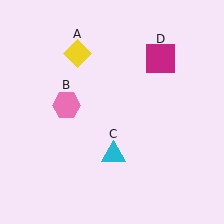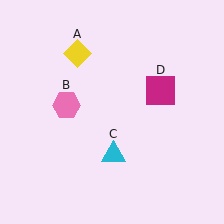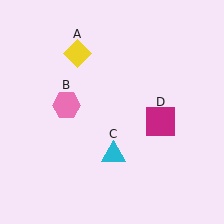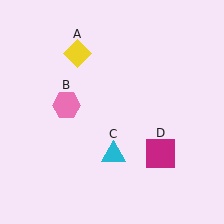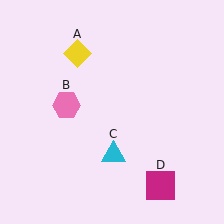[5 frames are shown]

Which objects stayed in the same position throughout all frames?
Yellow diamond (object A) and pink hexagon (object B) and cyan triangle (object C) remained stationary.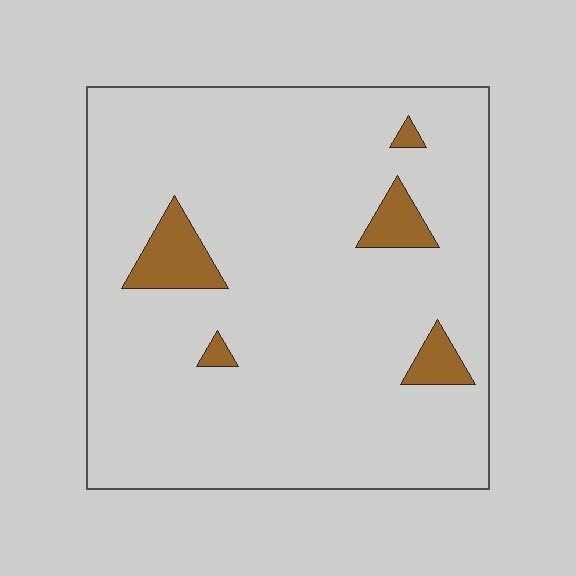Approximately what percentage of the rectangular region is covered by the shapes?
Approximately 10%.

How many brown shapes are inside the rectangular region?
5.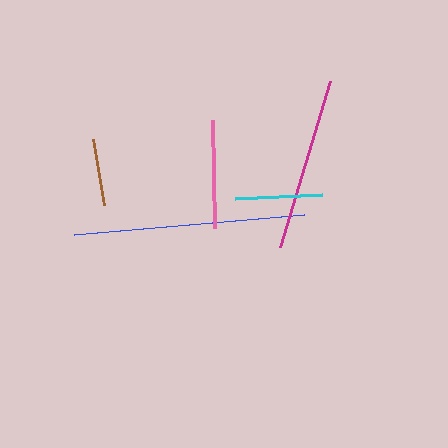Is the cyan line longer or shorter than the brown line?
The cyan line is longer than the brown line.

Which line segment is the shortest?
The brown line is the shortest at approximately 68 pixels.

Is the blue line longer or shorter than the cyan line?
The blue line is longer than the cyan line.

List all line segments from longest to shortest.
From longest to shortest: blue, magenta, pink, cyan, brown.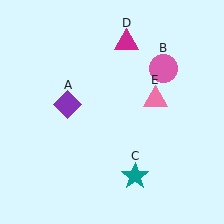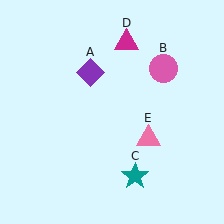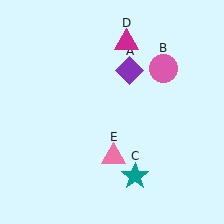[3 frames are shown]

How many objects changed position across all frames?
2 objects changed position: purple diamond (object A), pink triangle (object E).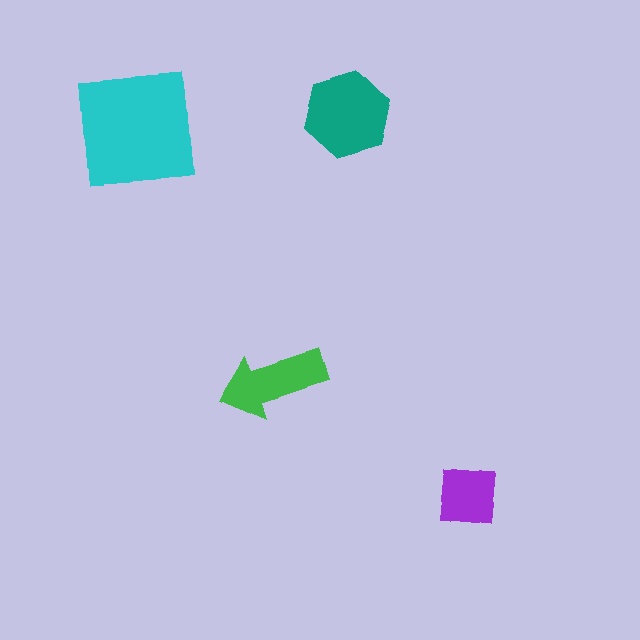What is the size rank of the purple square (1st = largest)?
4th.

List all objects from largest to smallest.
The cyan square, the teal hexagon, the green arrow, the purple square.